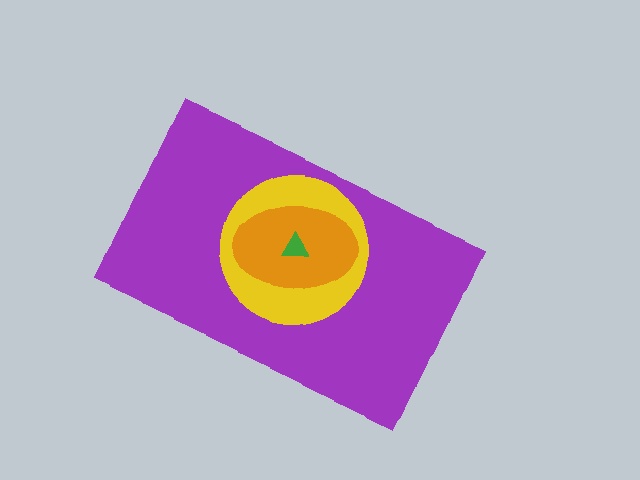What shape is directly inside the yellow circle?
The orange ellipse.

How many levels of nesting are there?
4.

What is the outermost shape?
The purple rectangle.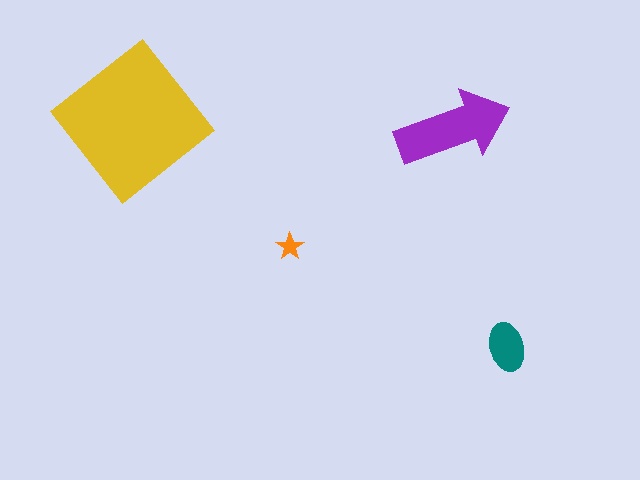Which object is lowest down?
The teal ellipse is bottommost.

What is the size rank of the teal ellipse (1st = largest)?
3rd.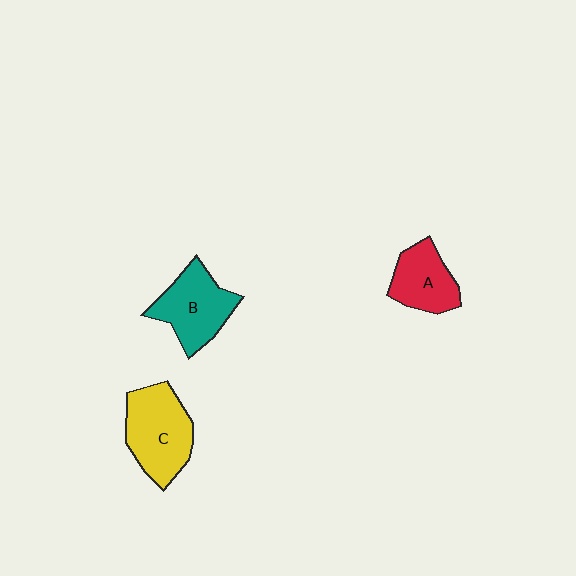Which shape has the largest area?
Shape C (yellow).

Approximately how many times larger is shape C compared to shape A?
Approximately 1.4 times.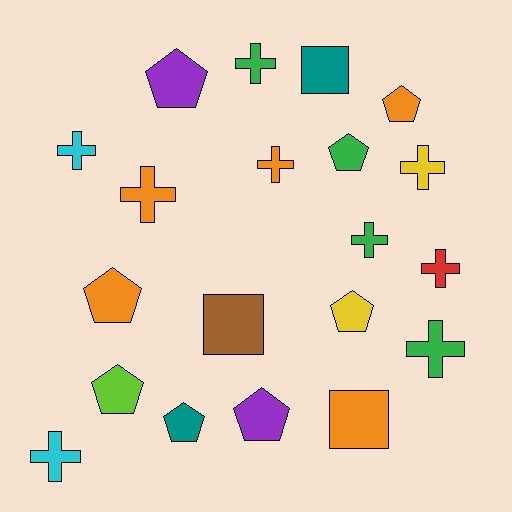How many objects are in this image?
There are 20 objects.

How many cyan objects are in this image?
There are 2 cyan objects.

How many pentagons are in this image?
There are 8 pentagons.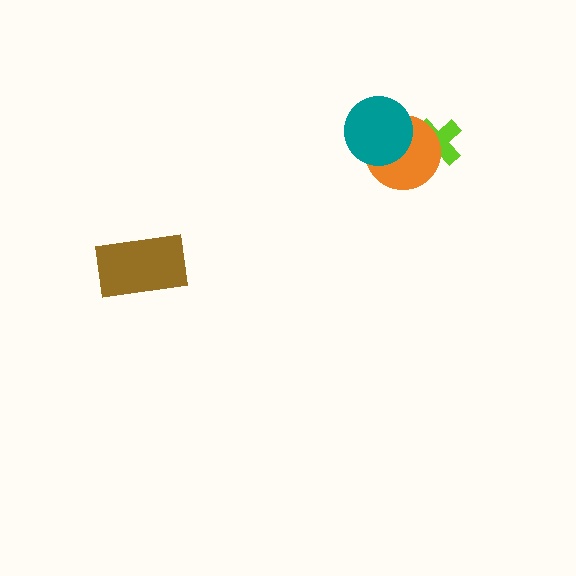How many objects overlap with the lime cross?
1 object overlaps with the lime cross.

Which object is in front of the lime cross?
The orange circle is in front of the lime cross.